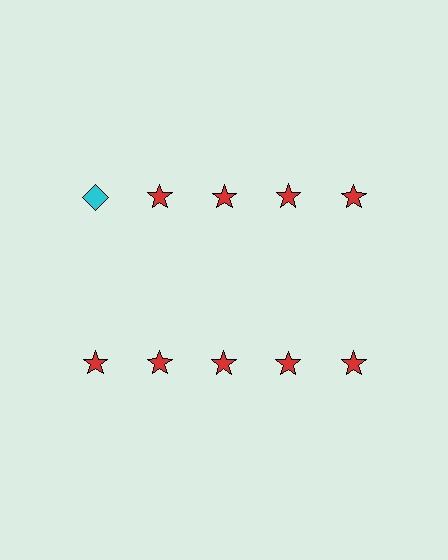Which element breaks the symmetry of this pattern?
The cyan diamond in the top row, leftmost column breaks the symmetry. All other shapes are red stars.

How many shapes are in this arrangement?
There are 10 shapes arranged in a grid pattern.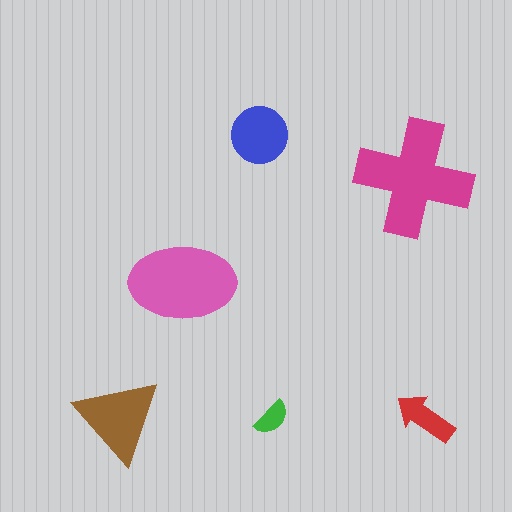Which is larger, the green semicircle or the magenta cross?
The magenta cross.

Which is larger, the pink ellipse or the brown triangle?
The pink ellipse.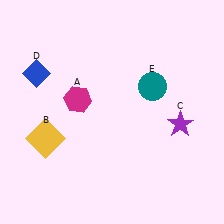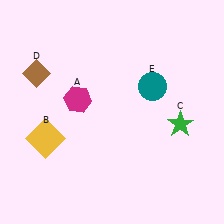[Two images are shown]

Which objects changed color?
C changed from purple to green. D changed from blue to brown.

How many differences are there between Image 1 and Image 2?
There are 2 differences between the two images.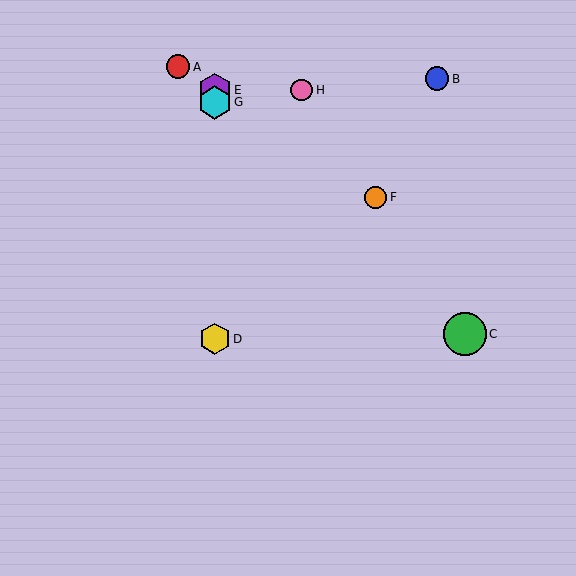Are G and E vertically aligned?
Yes, both are at x≈215.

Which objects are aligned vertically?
Objects D, E, G are aligned vertically.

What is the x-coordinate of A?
Object A is at x≈178.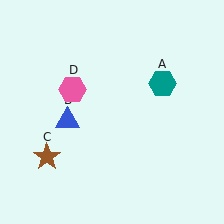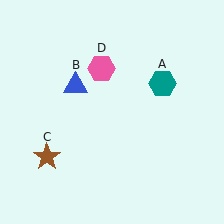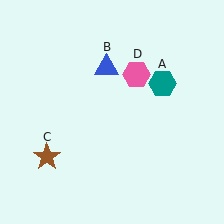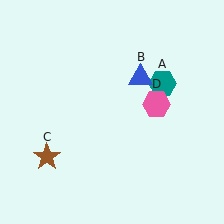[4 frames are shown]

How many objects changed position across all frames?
2 objects changed position: blue triangle (object B), pink hexagon (object D).